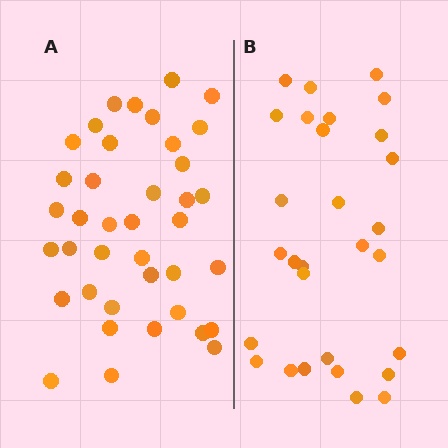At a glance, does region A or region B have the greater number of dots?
Region A (the left region) has more dots.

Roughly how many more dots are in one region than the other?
Region A has roughly 10 or so more dots than region B.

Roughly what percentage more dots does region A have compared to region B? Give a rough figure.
About 35% more.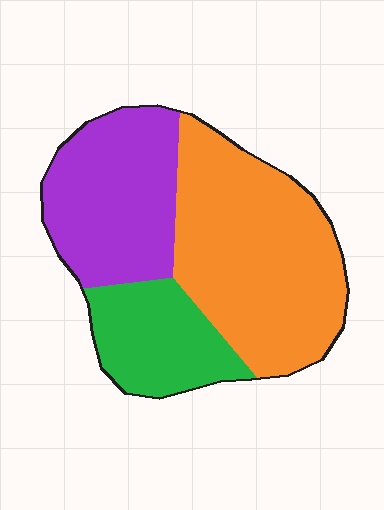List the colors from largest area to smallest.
From largest to smallest: orange, purple, green.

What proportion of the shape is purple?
Purple takes up between a sixth and a third of the shape.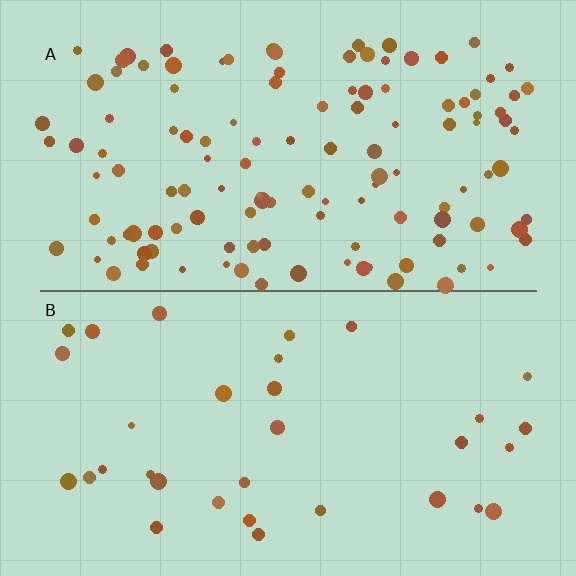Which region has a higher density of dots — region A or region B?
A (the top).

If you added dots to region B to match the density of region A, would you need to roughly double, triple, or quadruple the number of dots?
Approximately quadruple.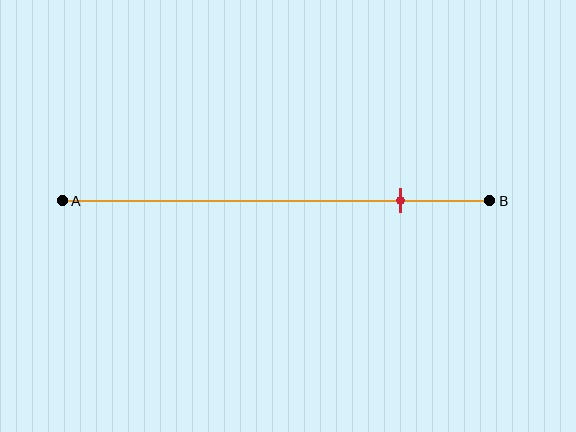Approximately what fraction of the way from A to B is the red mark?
The red mark is approximately 80% of the way from A to B.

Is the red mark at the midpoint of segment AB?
No, the mark is at about 80% from A, not at the 50% midpoint.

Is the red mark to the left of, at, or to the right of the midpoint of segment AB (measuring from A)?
The red mark is to the right of the midpoint of segment AB.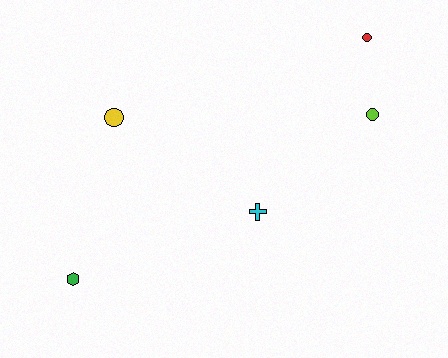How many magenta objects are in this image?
There are no magenta objects.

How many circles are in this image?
There are 3 circles.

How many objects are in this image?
There are 5 objects.